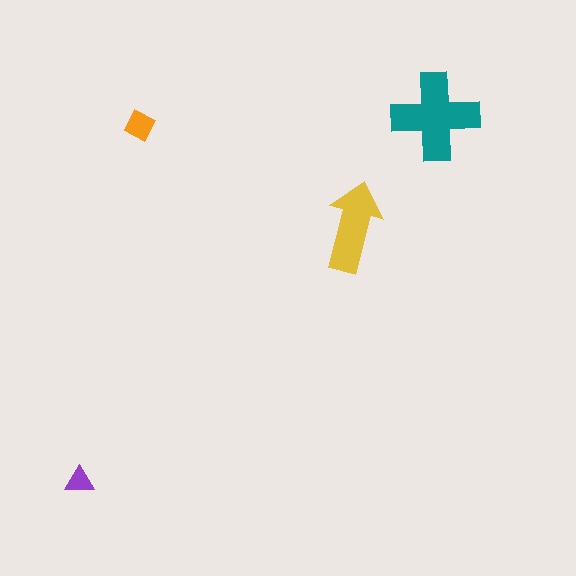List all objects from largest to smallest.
The teal cross, the yellow arrow, the orange diamond, the purple triangle.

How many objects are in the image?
There are 4 objects in the image.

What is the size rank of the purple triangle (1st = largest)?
4th.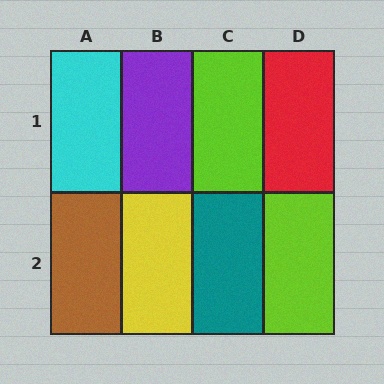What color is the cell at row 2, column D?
Lime.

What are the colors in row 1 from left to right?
Cyan, purple, lime, red.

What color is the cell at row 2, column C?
Teal.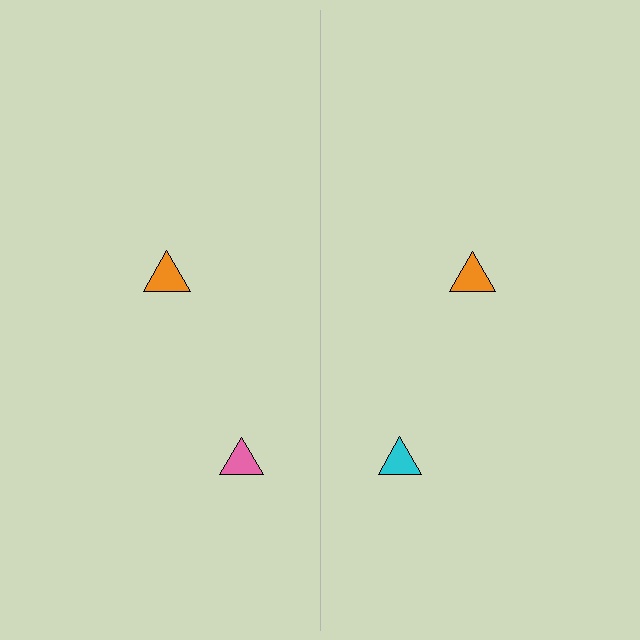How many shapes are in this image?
There are 4 shapes in this image.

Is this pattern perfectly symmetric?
No, the pattern is not perfectly symmetric. The cyan triangle on the right side breaks the symmetry — its mirror counterpart is pink.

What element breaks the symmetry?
The cyan triangle on the right side breaks the symmetry — its mirror counterpart is pink.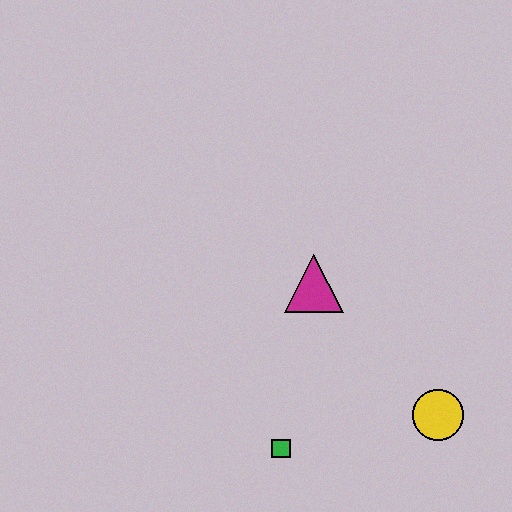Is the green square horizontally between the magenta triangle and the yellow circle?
No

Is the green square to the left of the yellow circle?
Yes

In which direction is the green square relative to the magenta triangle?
The green square is below the magenta triangle.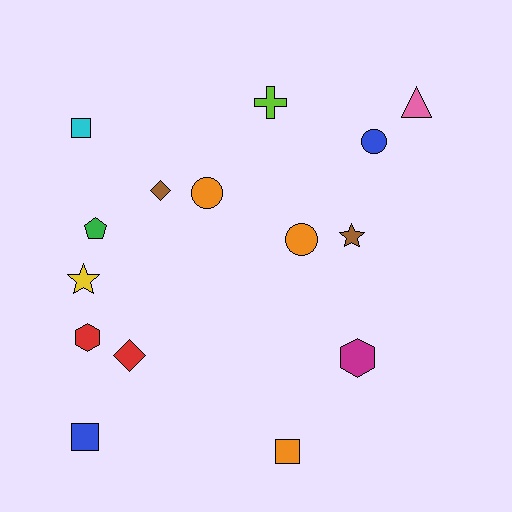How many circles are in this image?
There are 3 circles.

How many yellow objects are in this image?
There is 1 yellow object.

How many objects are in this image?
There are 15 objects.